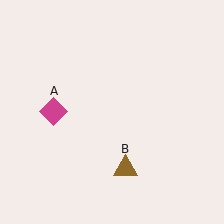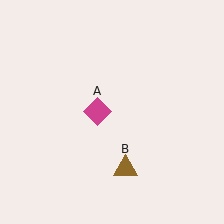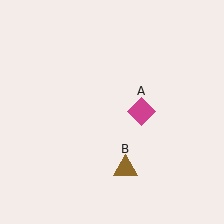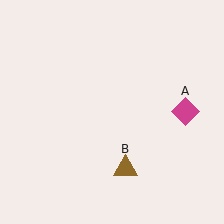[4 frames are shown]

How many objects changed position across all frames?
1 object changed position: magenta diamond (object A).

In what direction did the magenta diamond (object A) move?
The magenta diamond (object A) moved right.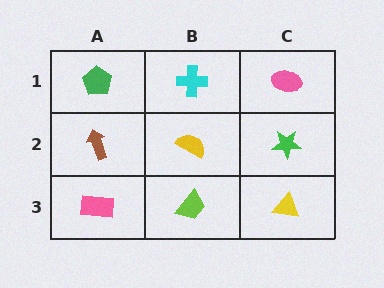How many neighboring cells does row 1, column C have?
2.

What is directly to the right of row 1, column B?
A pink ellipse.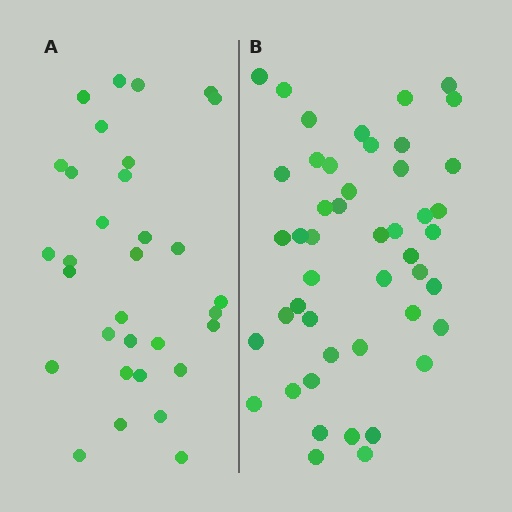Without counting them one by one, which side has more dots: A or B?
Region B (the right region) has more dots.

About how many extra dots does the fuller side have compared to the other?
Region B has approximately 15 more dots than region A.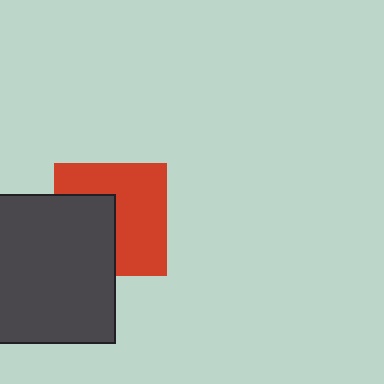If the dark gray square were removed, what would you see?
You would see the complete red square.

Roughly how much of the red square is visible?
About half of it is visible (roughly 60%).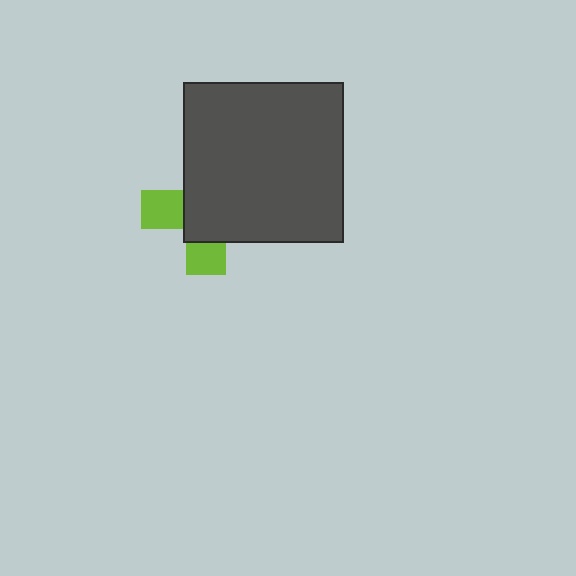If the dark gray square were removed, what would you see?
You would see the complete lime cross.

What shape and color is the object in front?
The object in front is a dark gray square.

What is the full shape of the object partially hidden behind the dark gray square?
The partially hidden object is a lime cross.